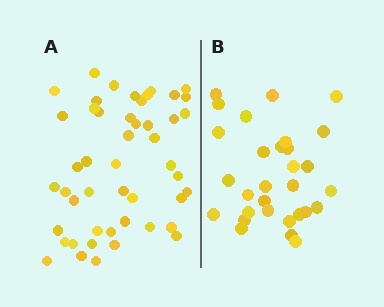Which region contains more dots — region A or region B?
Region A (the left region) has more dots.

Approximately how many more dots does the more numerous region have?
Region A has approximately 20 more dots than region B.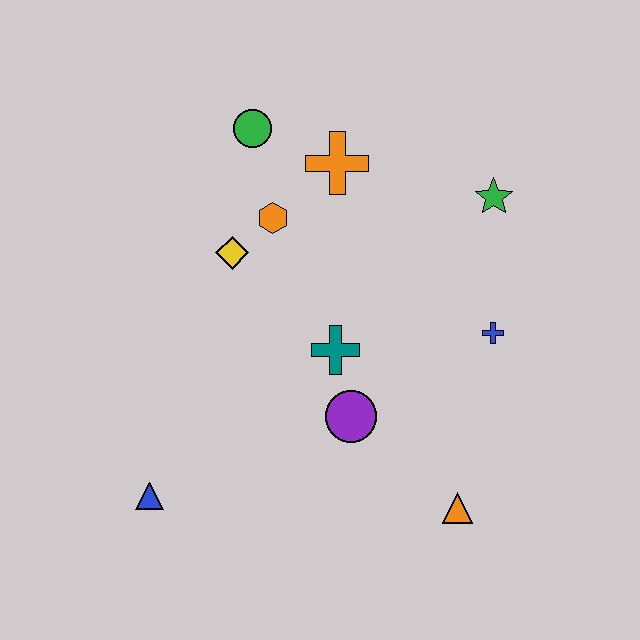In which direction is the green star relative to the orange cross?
The green star is to the right of the orange cross.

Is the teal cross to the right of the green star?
No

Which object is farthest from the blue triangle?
The green star is farthest from the blue triangle.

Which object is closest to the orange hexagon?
The yellow diamond is closest to the orange hexagon.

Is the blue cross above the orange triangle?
Yes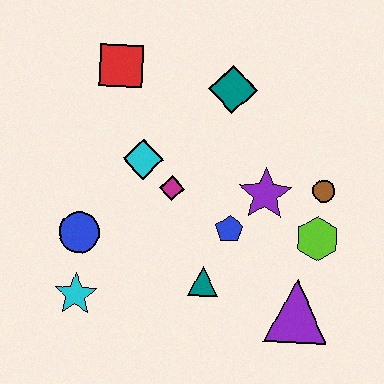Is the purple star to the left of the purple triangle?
Yes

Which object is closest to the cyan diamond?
The magenta diamond is closest to the cyan diamond.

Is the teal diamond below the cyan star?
No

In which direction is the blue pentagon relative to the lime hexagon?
The blue pentagon is to the left of the lime hexagon.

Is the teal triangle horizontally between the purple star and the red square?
Yes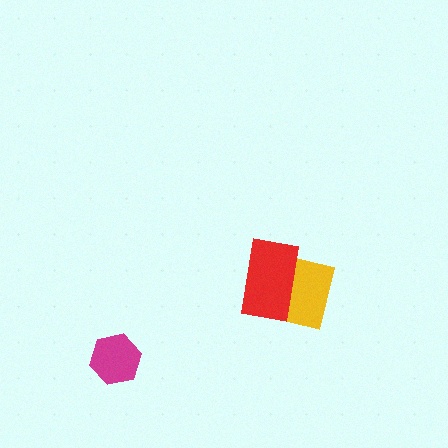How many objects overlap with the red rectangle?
1 object overlaps with the red rectangle.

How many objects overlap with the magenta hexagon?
0 objects overlap with the magenta hexagon.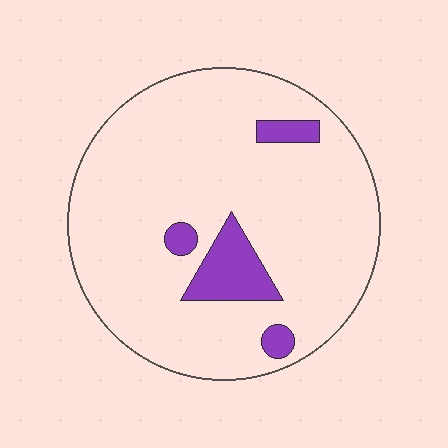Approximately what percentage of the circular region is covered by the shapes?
Approximately 10%.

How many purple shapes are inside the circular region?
4.